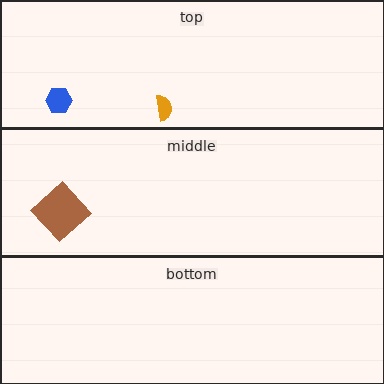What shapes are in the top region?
The blue hexagon, the orange semicircle.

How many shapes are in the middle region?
1.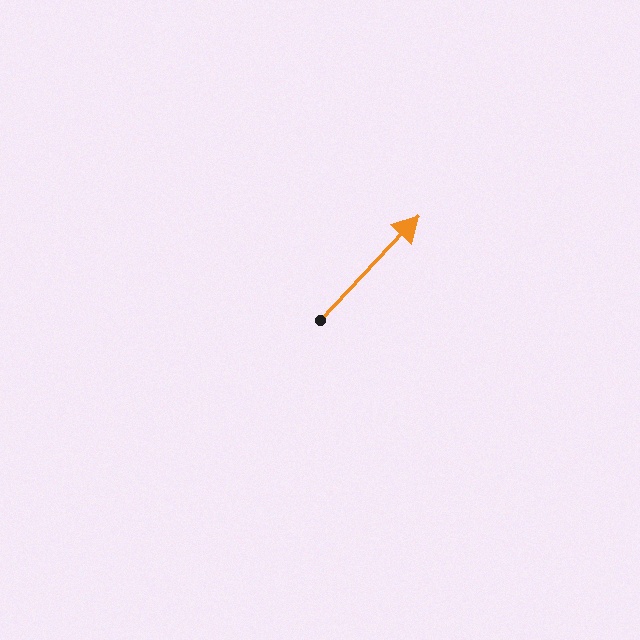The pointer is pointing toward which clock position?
Roughly 1 o'clock.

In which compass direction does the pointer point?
Northeast.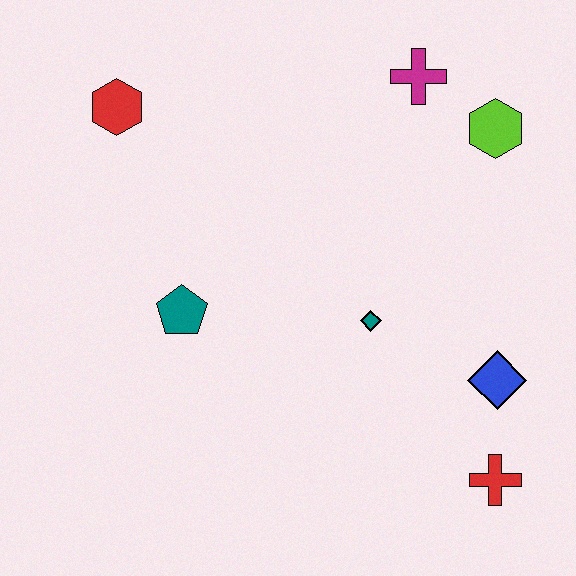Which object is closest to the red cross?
The blue diamond is closest to the red cross.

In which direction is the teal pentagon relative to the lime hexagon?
The teal pentagon is to the left of the lime hexagon.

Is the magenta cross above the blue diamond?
Yes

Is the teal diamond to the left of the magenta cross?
Yes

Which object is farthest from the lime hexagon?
The red hexagon is farthest from the lime hexagon.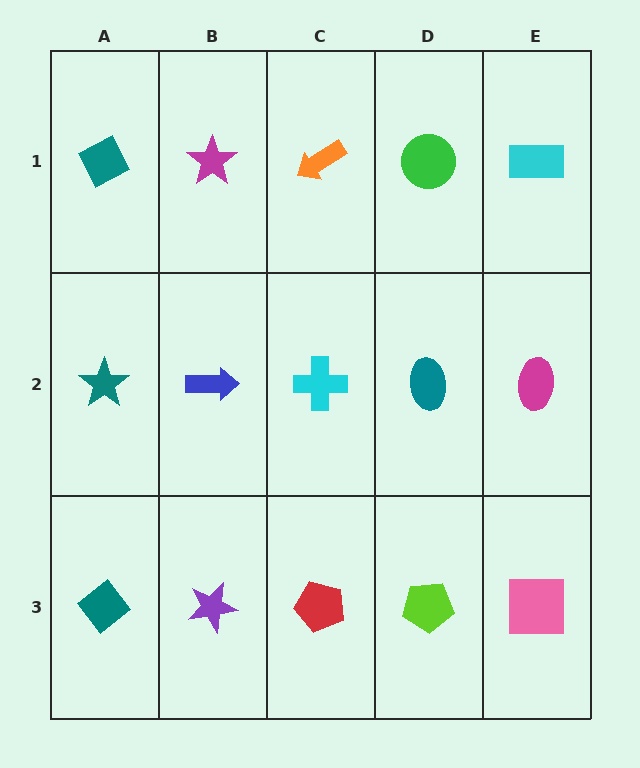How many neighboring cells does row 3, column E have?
2.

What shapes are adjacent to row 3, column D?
A teal ellipse (row 2, column D), a red pentagon (row 3, column C), a pink square (row 3, column E).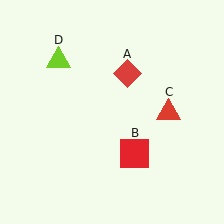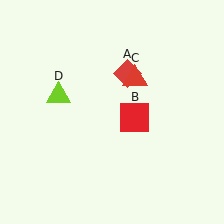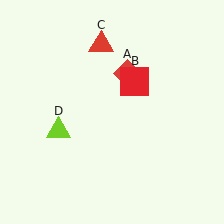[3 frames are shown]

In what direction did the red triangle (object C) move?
The red triangle (object C) moved up and to the left.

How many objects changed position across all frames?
3 objects changed position: red square (object B), red triangle (object C), lime triangle (object D).